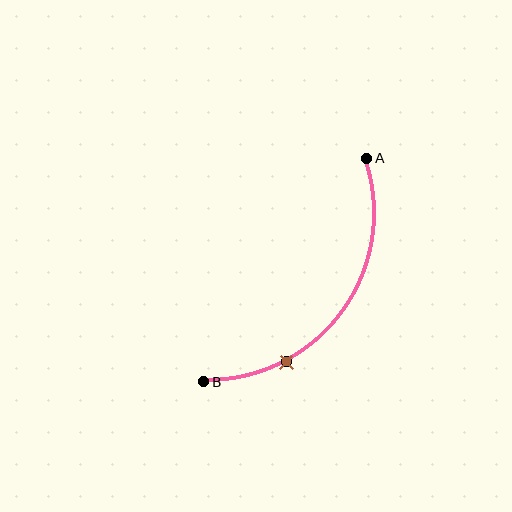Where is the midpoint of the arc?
The arc midpoint is the point on the curve farthest from the straight line joining A and B. It sits below and to the right of that line.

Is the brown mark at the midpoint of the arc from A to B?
No. The brown mark lies on the arc but is closer to endpoint B. The arc midpoint would be at the point on the curve equidistant along the arc from both A and B.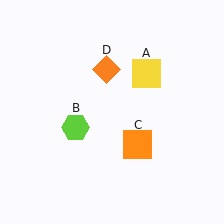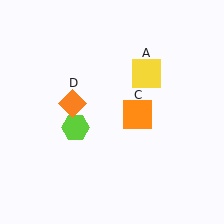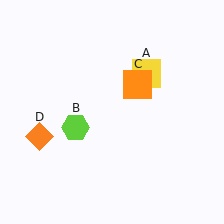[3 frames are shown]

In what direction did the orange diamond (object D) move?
The orange diamond (object D) moved down and to the left.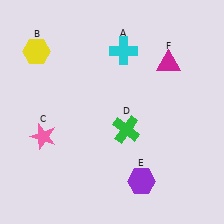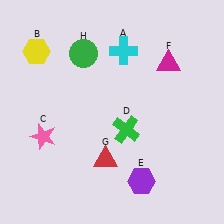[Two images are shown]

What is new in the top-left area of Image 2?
A green circle (H) was added in the top-left area of Image 2.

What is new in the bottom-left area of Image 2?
A red triangle (G) was added in the bottom-left area of Image 2.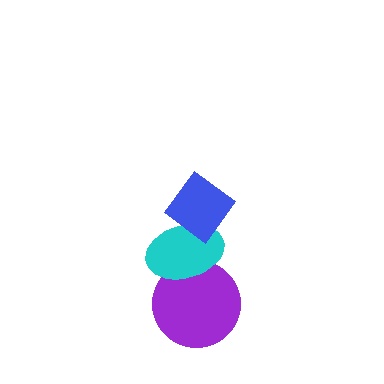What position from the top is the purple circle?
The purple circle is 3rd from the top.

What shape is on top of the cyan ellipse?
The blue diamond is on top of the cyan ellipse.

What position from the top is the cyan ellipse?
The cyan ellipse is 2nd from the top.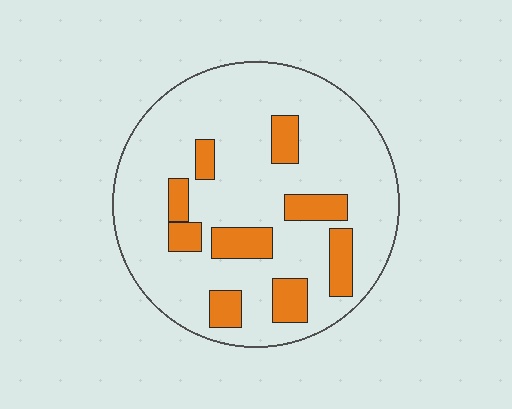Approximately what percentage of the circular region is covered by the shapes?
Approximately 20%.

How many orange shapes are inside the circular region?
9.